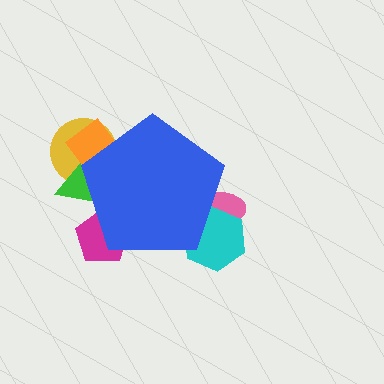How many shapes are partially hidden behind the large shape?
6 shapes are partially hidden.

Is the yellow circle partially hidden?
Yes, the yellow circle is partially hidden behind the blue pentagon.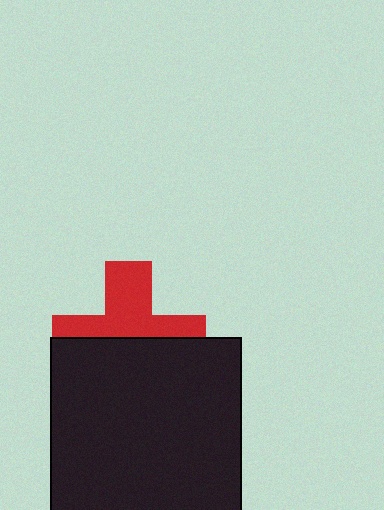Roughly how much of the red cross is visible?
About half of it is visible (roughly 49%).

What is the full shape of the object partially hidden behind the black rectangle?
The partially hidden object is a red cross.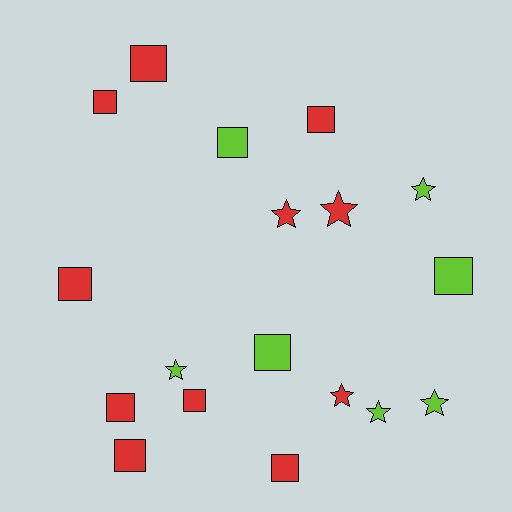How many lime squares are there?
There are 3 lime squares.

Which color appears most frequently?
Red, with 11 objects.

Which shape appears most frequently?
Square, with 11 objects.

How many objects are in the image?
There are 18 objects.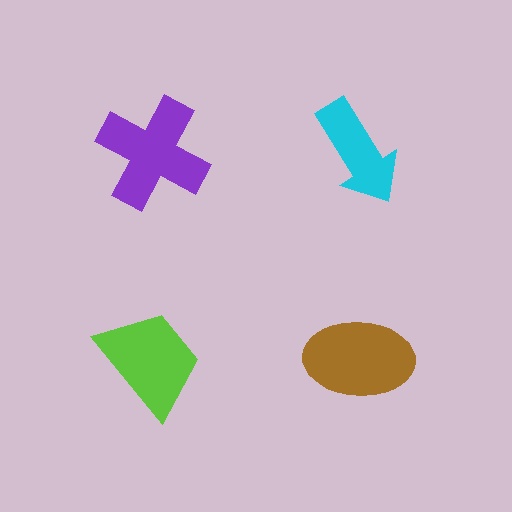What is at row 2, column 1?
A lime trapezoid.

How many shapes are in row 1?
2 shapes.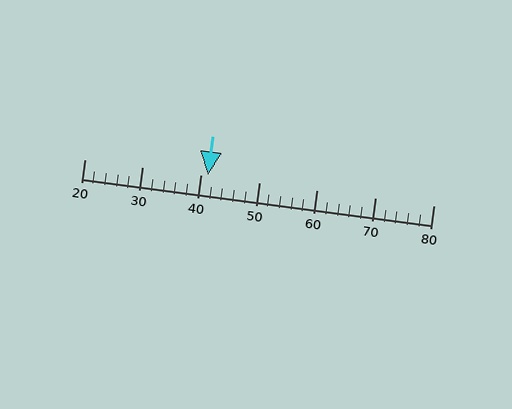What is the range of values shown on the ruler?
The ruler shows values from 20 to 80.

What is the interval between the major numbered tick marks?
The major tick marks are spaced 10 units apart.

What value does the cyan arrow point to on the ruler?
The cyan arrow points to approximately 41.